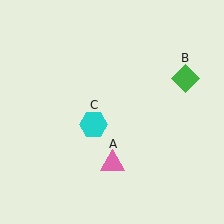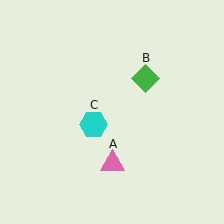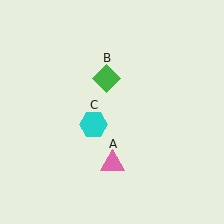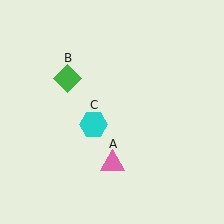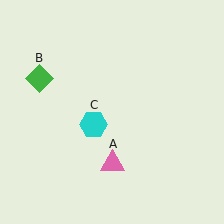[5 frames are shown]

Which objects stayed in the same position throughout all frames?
Pink triangle (object A) and cyan hexagon (object C) remained stationary.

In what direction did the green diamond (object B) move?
The green diamond (object B) moved left.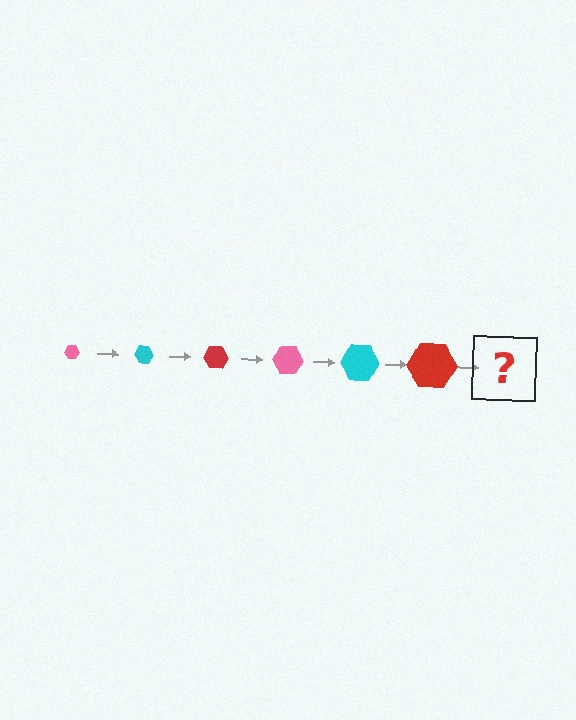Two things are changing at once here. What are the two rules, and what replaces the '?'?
The two rules are that the hexagon grows larger each step and the color cycles through pink, cyan, and red. The '?' should be a pink hexagon, larger than the previous one.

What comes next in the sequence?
The next element should be a pink hexagon, larger than the previous one.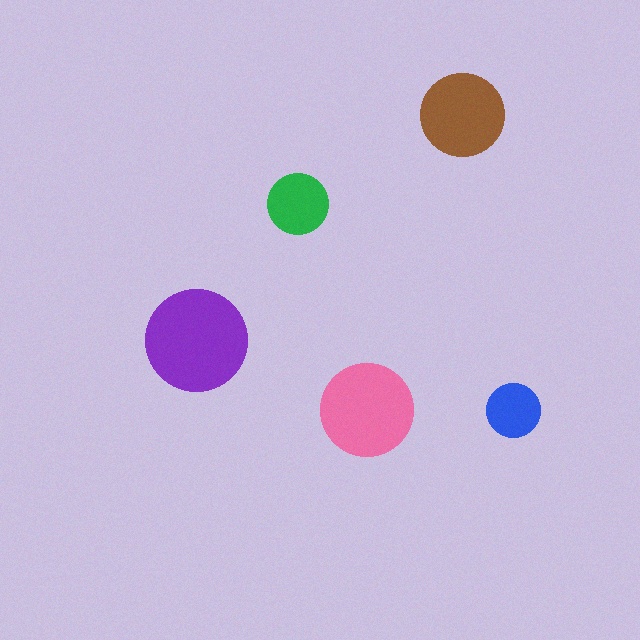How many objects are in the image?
There are 5 objects in the image.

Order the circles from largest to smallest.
the purple one, the pink one, the brown one, the green one, the blue one.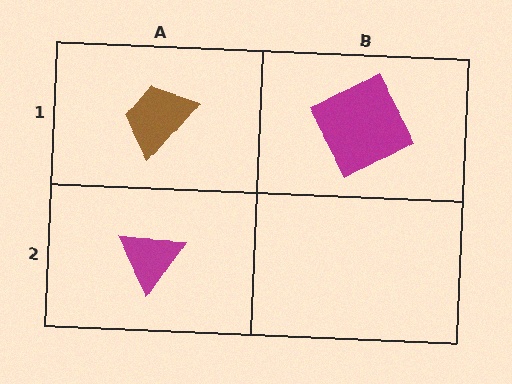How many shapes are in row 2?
1 shape.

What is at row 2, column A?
A magenta triangle.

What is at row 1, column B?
A magenta square.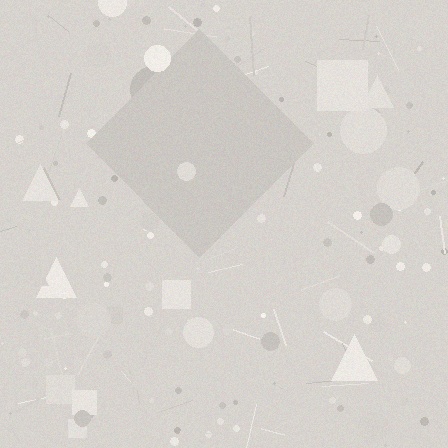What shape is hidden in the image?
A diamond is hidden in the image.